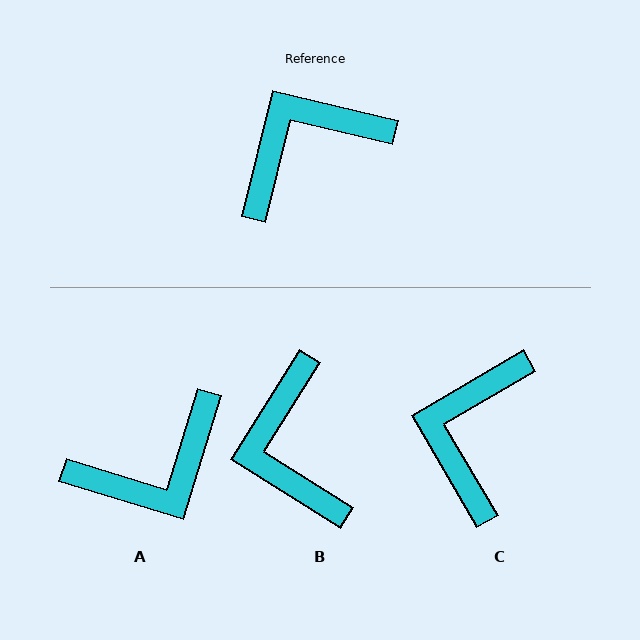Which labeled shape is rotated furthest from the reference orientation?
A, about 177 degrees away.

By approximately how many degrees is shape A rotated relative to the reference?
Approximately 177 degrees counter-clockwise.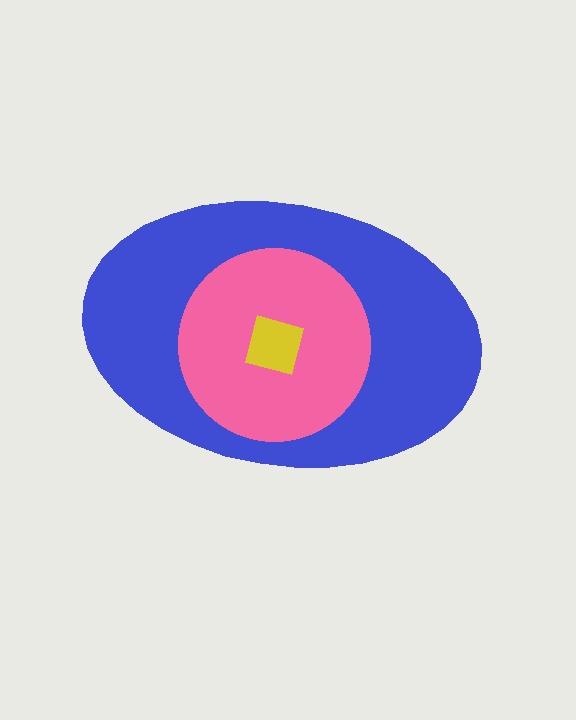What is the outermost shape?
The blue ellipse.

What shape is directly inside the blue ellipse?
The pink circle.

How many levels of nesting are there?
3.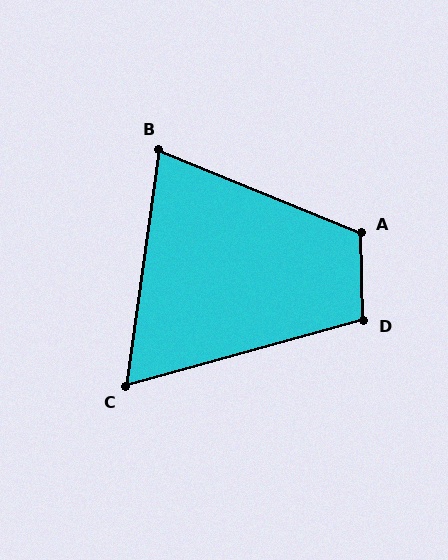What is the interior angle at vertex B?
Approximately 76 degrees (acute).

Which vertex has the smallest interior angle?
C, at approximately 66 degrees.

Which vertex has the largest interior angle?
A, at approximately 114 degrees.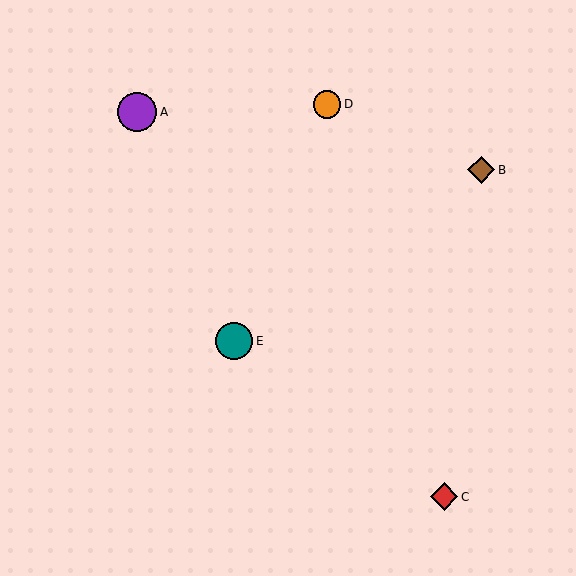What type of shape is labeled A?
Shape A is a purple circle.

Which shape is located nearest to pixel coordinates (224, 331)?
The teal circle (labeled E) at (234, 341) is nearest to that location.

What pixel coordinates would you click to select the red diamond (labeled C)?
Click at (444, 497) to select the red diamond C.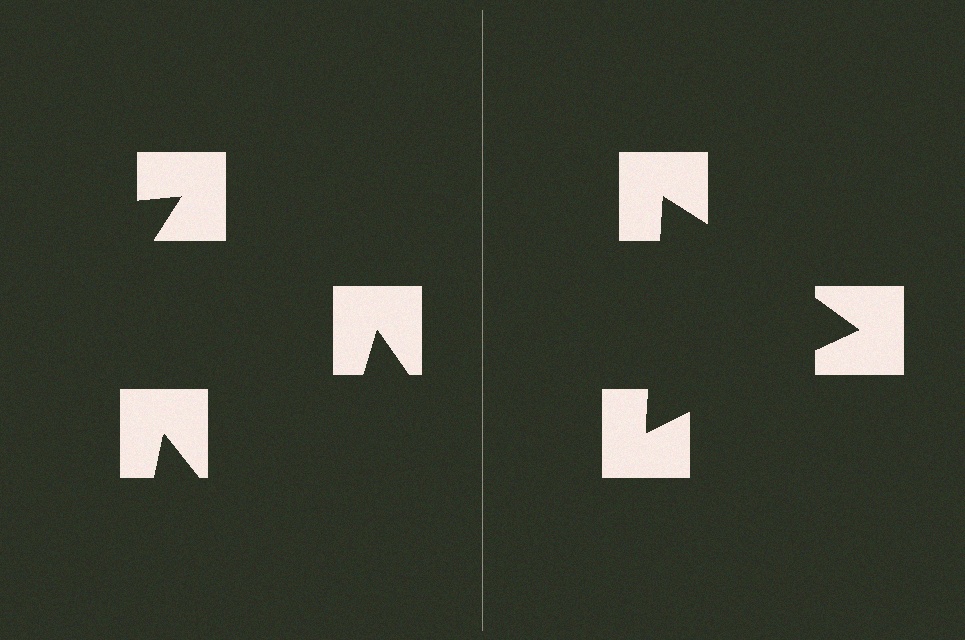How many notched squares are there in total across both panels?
6 — 3 on each side.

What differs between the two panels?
The notched squares are positioned identically on both sides; only the wedge orientations differ. On the right they align to a triangle; on the left they are misaligned.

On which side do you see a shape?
An illusory triangle appears on the right side. On the left side the wedge cuts are rotated, so no coherent shape forms.